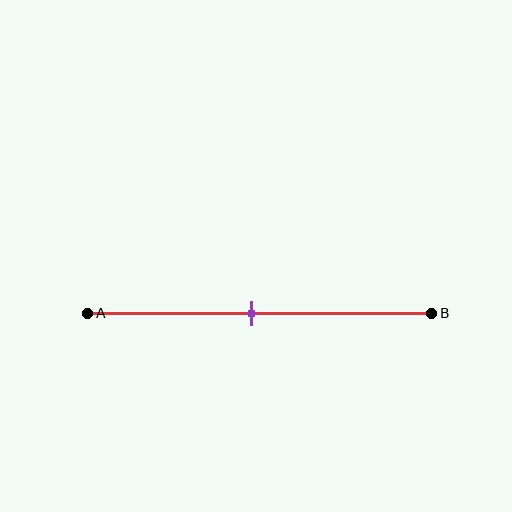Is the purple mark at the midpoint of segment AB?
Yes, the mark is approximately at the midpoint.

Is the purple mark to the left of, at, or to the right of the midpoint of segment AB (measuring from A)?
The purple mark is approximately at the midpoint of segment AB.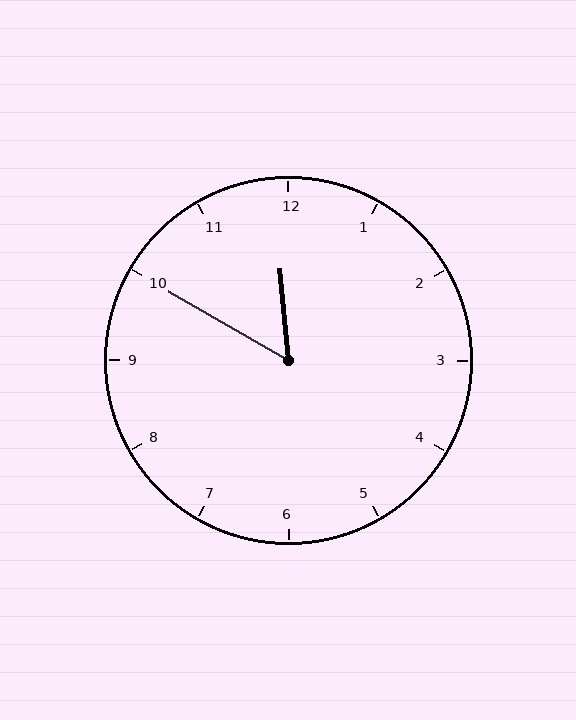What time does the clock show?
11:50.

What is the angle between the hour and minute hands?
Approximately 55 degrees.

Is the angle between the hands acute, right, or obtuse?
It is acute.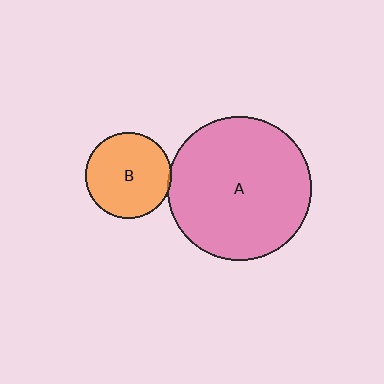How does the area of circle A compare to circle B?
Approximately 2.8 times.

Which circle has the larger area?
Circle A (pink).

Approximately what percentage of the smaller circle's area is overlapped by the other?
Approximately 5%.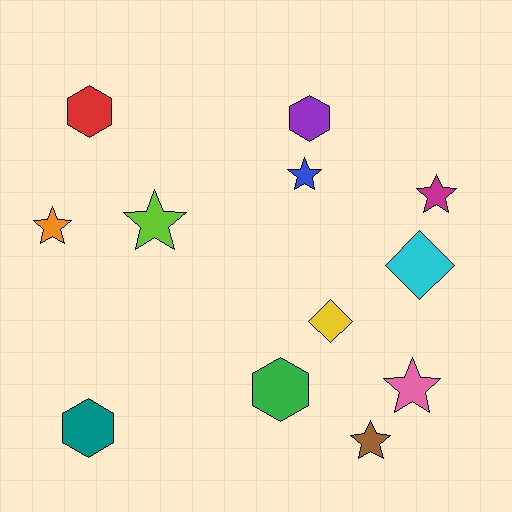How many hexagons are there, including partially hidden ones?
There are 4 hexagons.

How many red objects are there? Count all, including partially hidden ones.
There is 1 red object.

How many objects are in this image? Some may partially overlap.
There are 12 objects.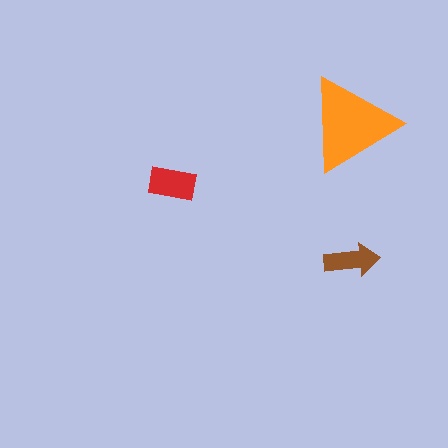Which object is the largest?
The orange triangle.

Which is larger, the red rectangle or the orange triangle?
The orange triangle.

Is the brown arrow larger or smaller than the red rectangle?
Smaller.